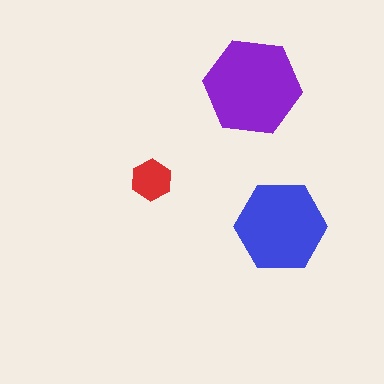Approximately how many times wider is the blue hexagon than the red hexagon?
About 2 times wider.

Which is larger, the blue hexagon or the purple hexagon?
The purple one.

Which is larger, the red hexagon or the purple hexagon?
The purple one.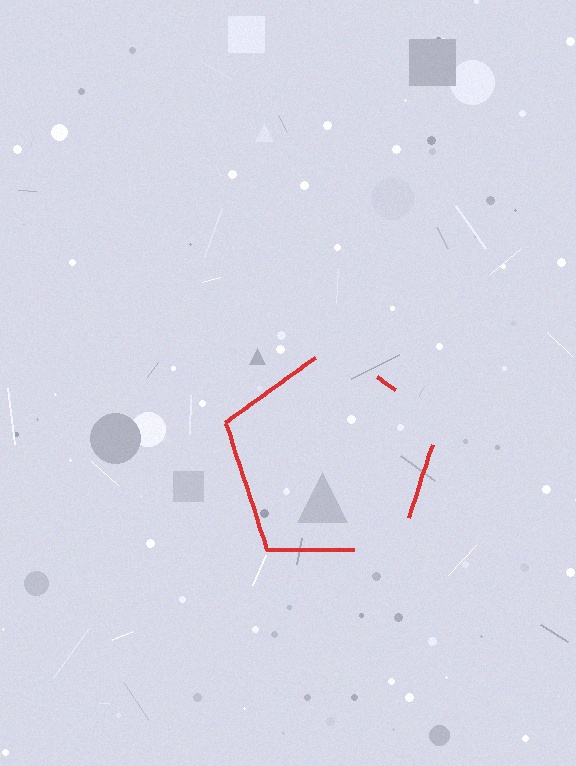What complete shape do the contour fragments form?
The contour fragments form a pentagon.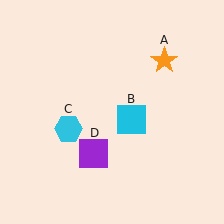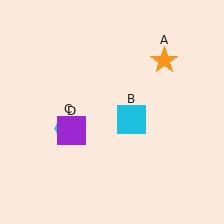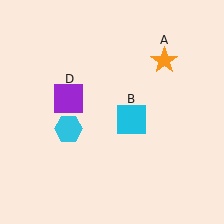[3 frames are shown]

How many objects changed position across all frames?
1 object changed position: purple square (object D).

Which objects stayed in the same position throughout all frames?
Orange star (object A) and cyan square (object B) and cyan hexagon (object C) remained stationary.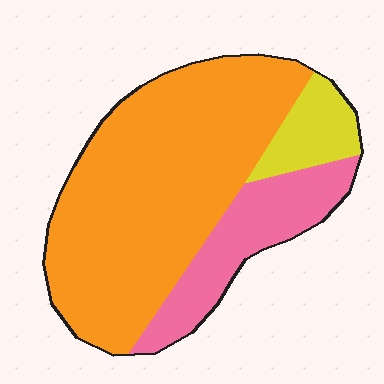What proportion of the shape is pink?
Pink covers about 20% of the shape.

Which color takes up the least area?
Yellow, at roughly 10%.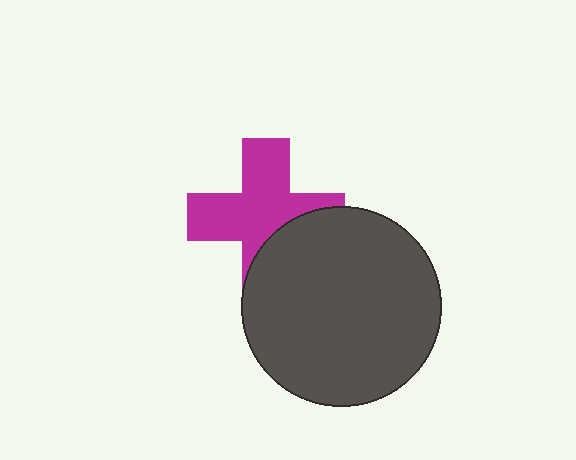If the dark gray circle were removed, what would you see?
You would see the complete magenta cross.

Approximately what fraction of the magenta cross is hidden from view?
Roughly 32% of the magenta cross is hidden behind the dark gray circle.